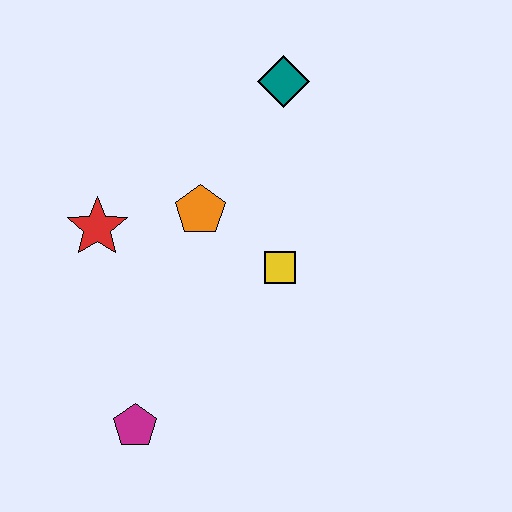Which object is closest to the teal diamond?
The orange pentagon is closest to the teal diamond.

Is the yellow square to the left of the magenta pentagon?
No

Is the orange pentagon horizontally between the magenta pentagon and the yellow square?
Yes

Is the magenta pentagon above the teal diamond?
No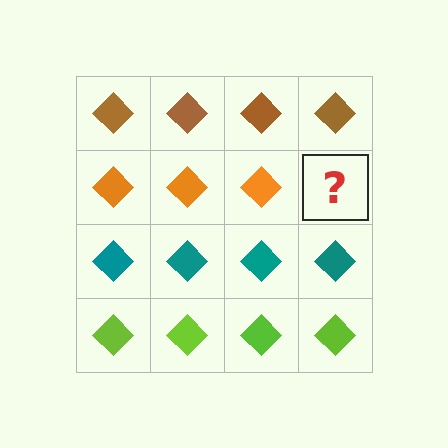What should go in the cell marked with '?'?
The missing cell should contain an orange diamond.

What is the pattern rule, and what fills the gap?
The rule is that each row has a consistent color. The gap should be filled with an orange diamond.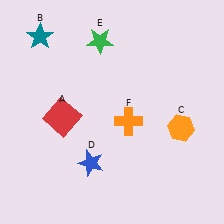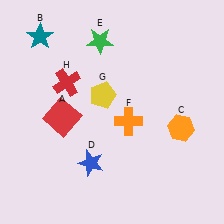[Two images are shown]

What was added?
A yellow pentagon (G), a red cross (H) were added in Image 2.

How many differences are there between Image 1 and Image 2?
There are 2 differences between the two images.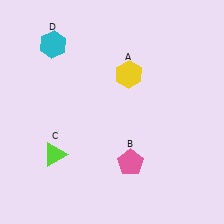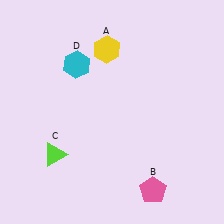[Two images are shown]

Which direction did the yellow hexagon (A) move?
The yellow hexagon (A) moved up.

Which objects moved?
The objects that moved are: the yellow hexagon (A), the pink pentagon (B), the cyan hexagon (D).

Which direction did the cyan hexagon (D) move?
The cyan hexagon (D) moved right.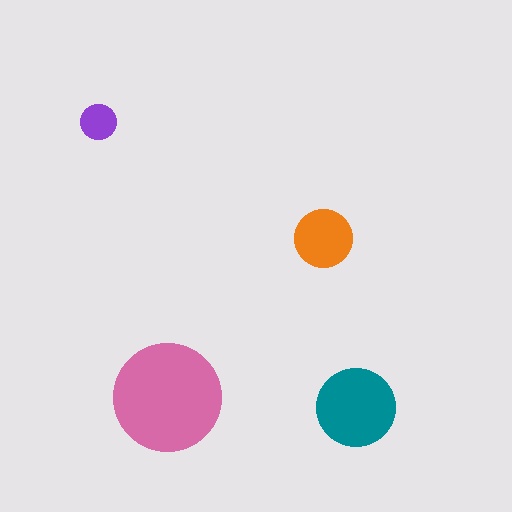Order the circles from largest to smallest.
the pink one, the teal one, the orange one, the purple one.